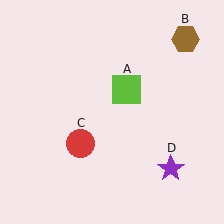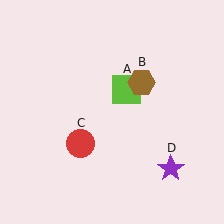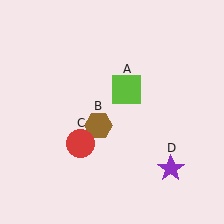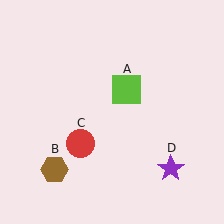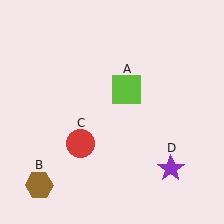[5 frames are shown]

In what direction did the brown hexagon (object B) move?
The brown hexagon (object B) moved down and to the left.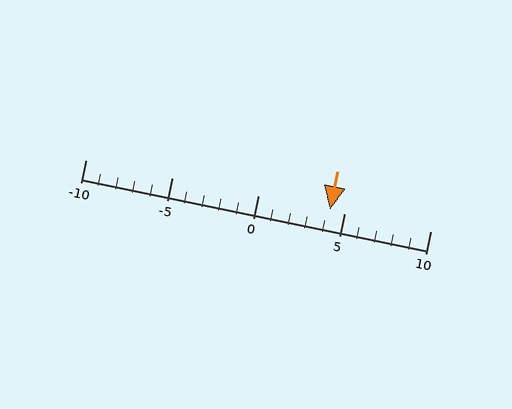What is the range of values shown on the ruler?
The ruler shows values from -10 to 10.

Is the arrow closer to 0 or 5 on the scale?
The arrow is closer to 5.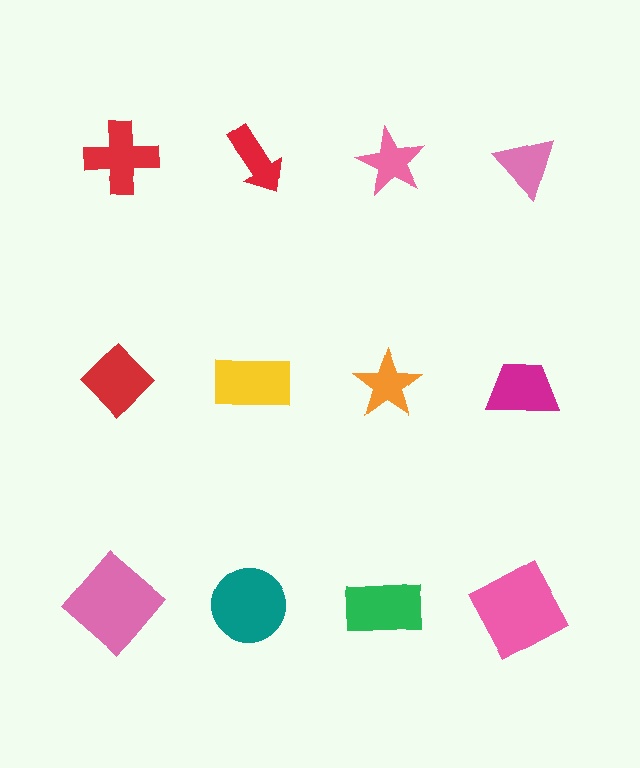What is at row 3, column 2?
A teal circle.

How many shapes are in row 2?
4 shapes.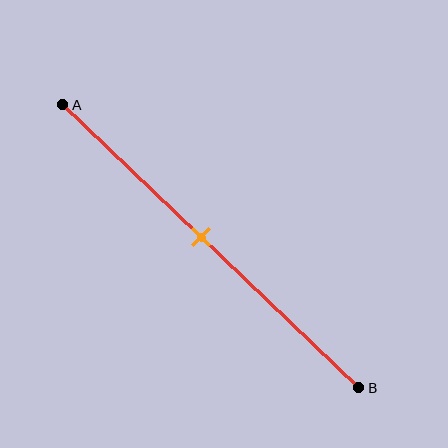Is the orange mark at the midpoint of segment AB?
No, the mark is at about 45% from A, not at the 50% midpoint.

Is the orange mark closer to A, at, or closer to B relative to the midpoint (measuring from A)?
The orange mark is closer to point A than the midpoint of segment AB.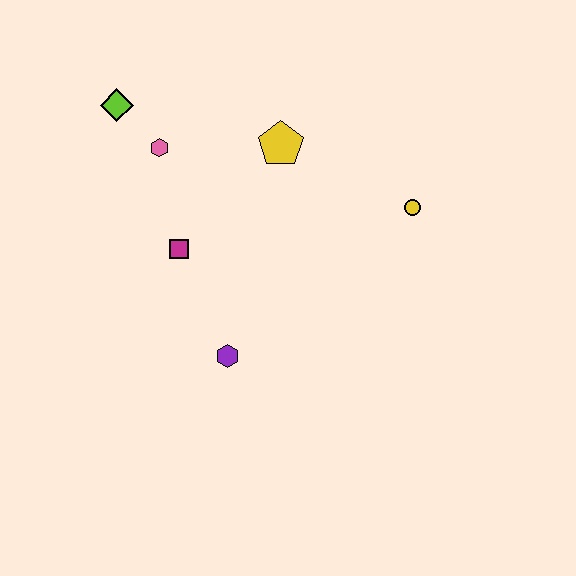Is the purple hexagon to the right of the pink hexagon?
Yes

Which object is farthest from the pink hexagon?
The yellow circle is farthest from the pink hexagon.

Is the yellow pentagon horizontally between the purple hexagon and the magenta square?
No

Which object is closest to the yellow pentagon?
The pink hexagon is closest to the yellow pentagon.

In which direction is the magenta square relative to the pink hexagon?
The magenta square is below the pink hexagon.